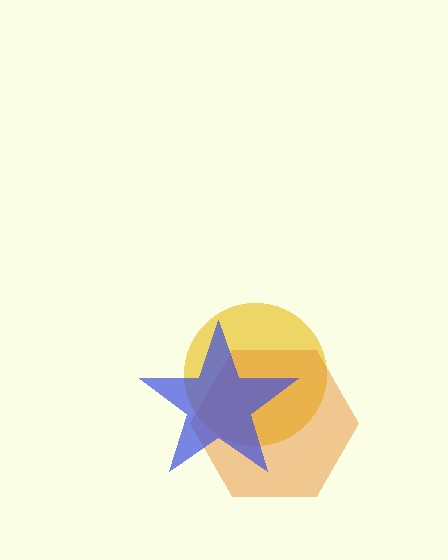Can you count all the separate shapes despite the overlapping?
Yes, there are 3 separate shapes.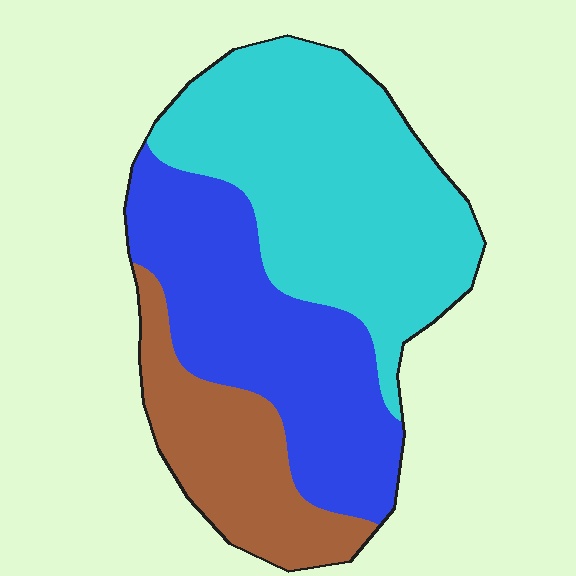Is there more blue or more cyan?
Cyan.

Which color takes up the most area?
Cyan, at roughly 45%.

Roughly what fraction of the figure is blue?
Blue takes up about one third (1/3) of the figure.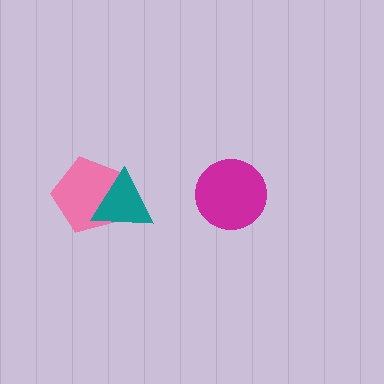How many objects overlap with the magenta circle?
0 objects overlap with the magenta circle.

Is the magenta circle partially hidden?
No, no other shape covers it.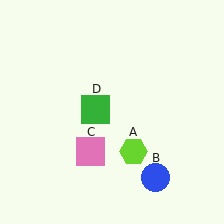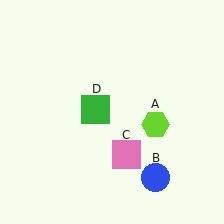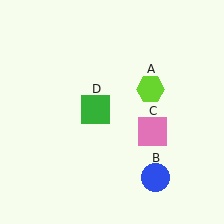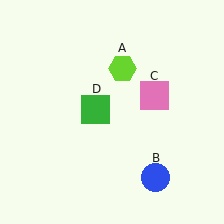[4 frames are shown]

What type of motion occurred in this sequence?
The lime hexagon (object A), pink square (object C) rotated counterclockwise around the center of the scene.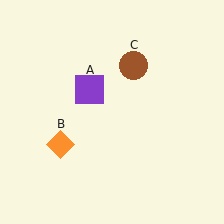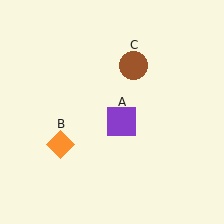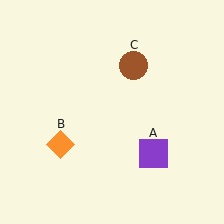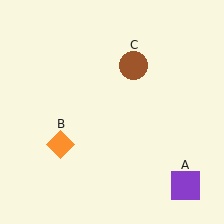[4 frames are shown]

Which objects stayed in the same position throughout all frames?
Orange diamond (object B) and brown circle (object C) remained stationary.